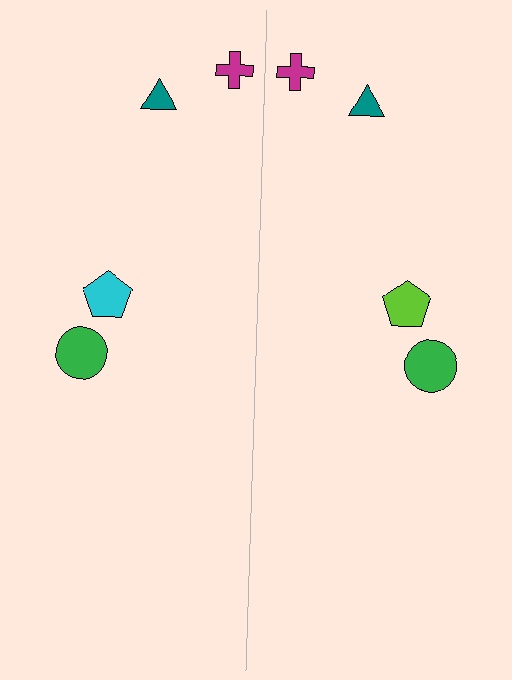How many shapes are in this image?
There are 8 shapes in this image.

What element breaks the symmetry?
The lime pentagon on the right side breaks the symmetry — its mirror counterpart is cyan.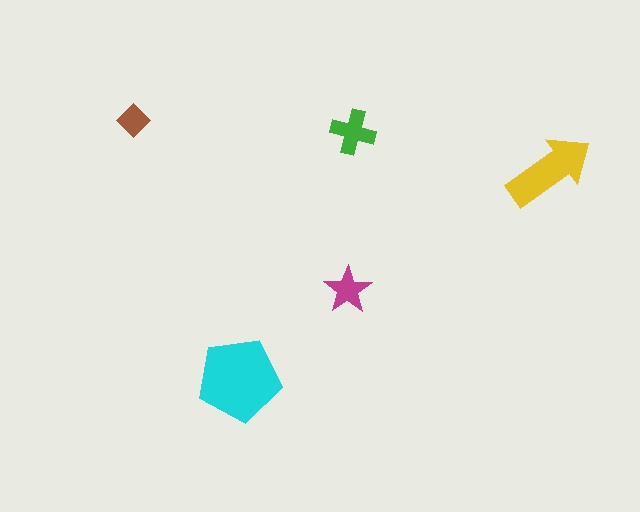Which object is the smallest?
The brown diamond.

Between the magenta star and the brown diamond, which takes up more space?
The magenta star.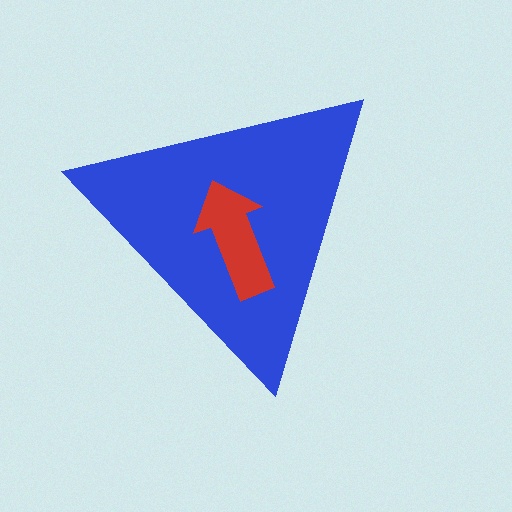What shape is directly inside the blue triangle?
The red arrow.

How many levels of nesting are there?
2.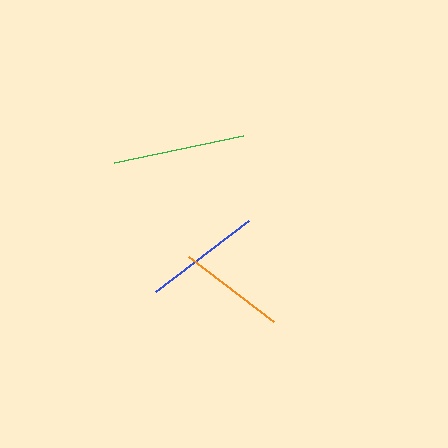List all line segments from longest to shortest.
From longest to shortest: green, blue, orange.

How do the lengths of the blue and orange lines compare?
The blue and orange lines are approximately the same length.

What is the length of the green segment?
The green segment is approximately 132 pixels long.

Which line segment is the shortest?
The orange line is the shortest at approximately 107 pixels.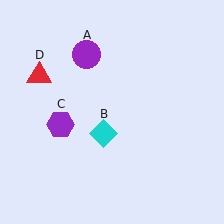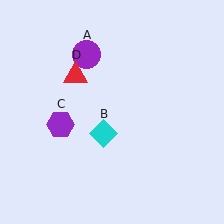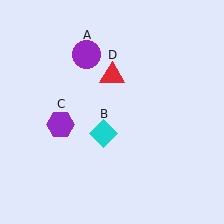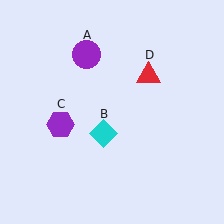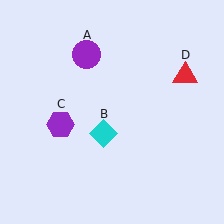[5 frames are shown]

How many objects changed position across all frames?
1 object changed position: red triangle (object D).